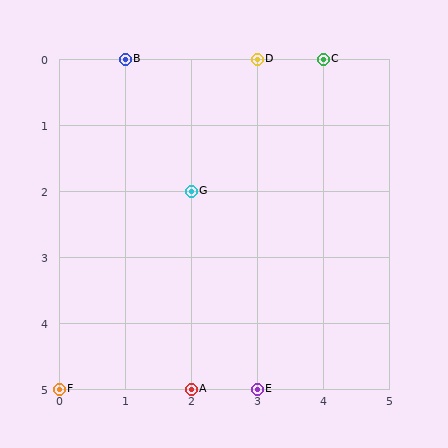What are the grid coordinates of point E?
Point E is at grid coordinates (3, 5).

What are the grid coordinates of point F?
Point F is at grid coordinates (0, 5).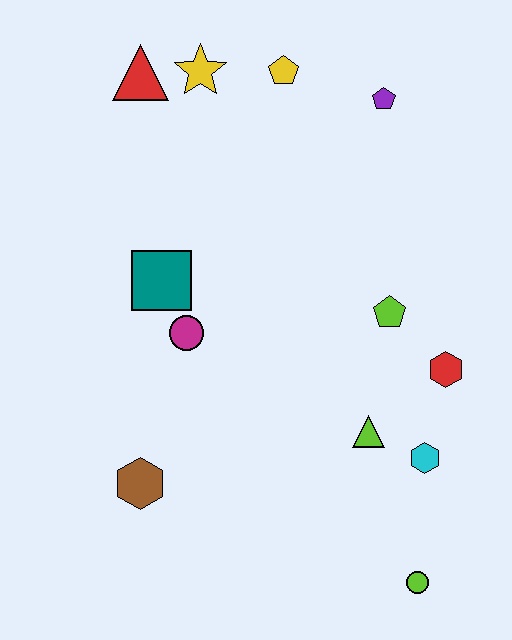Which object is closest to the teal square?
The magenta circle is closest to the teal square.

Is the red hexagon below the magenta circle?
Yes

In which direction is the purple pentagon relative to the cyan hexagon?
The purple pentagon is above the cyan hexagon.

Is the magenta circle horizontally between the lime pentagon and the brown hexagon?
Yes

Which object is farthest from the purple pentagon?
The lime circle is farthest from the purple pentagon.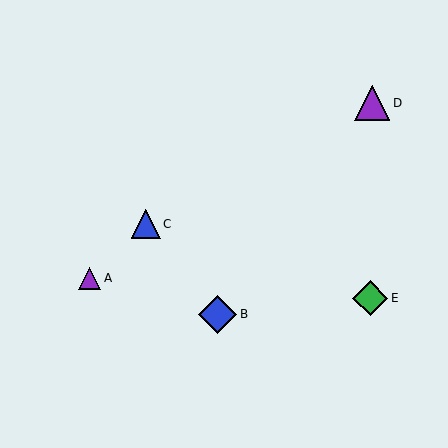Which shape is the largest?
The blue diamond (labeled B) is the largest.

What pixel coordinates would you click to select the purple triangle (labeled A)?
Click at (90, 278) to select the purple triangle A.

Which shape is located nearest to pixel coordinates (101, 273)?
The purple triangle (labeled A) at (90, 278) is nearest to that location.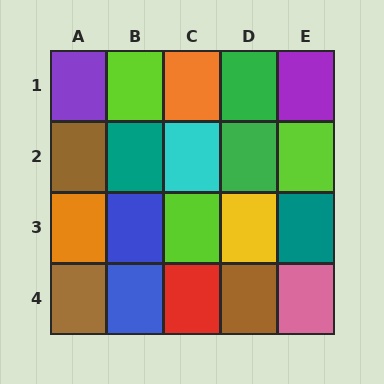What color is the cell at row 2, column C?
Cyan.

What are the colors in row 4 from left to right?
Brown, blue, red, brown, pink.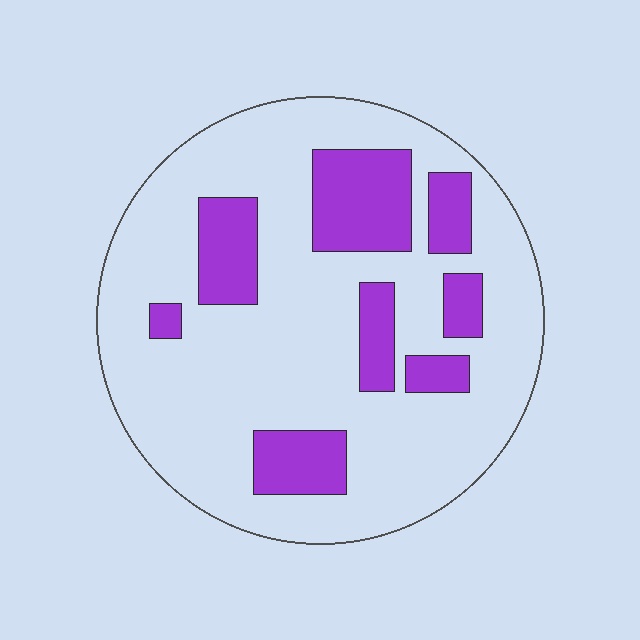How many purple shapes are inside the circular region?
8.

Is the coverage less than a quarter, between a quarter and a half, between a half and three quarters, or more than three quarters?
Less than a quarter.